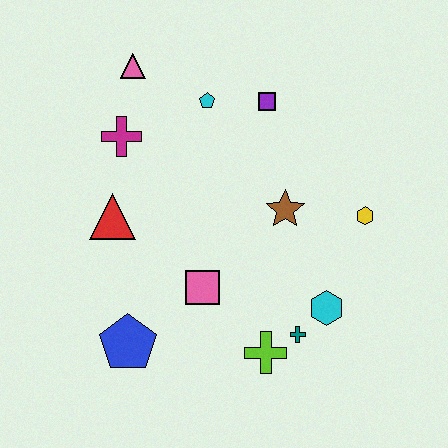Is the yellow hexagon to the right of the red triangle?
Yes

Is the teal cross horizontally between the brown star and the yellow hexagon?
Yes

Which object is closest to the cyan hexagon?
The teal cross is closest to the cyan hexagon.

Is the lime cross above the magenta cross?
No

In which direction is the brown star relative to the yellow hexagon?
The brown star is to the left of the yellow hexagon.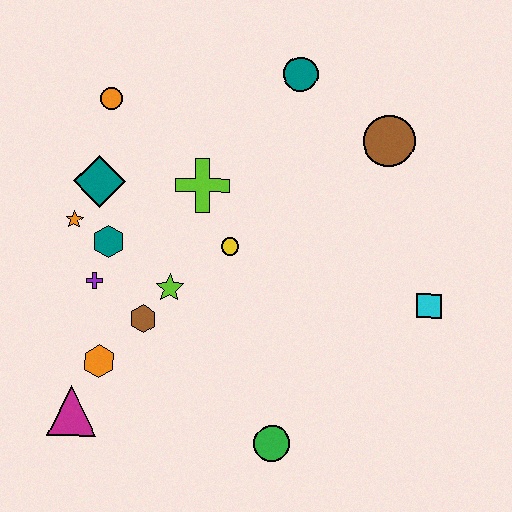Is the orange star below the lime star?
No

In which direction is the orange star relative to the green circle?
The orange star is above the green circle.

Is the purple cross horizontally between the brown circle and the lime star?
No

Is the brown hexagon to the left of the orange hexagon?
No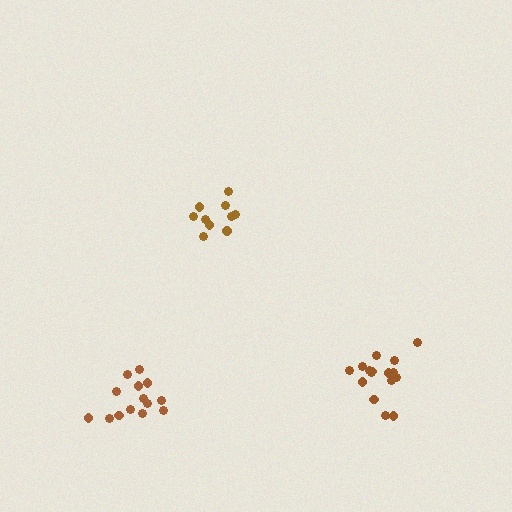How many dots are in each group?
Group 1: 14 dots, Group 2: 16 dots, Group 3: 10 dots (40 total).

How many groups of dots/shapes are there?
There are 3 groups.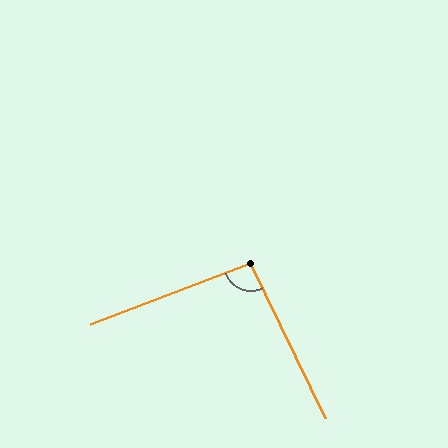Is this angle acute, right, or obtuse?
It is obtuse.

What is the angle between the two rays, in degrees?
Approximately 95 degrees.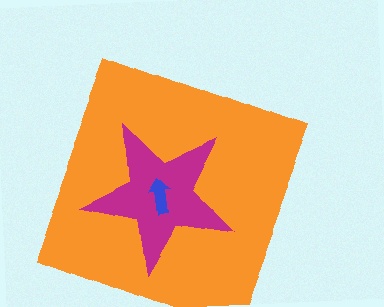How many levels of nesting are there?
3.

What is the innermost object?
The blue arrow.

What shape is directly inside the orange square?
The magenta star.